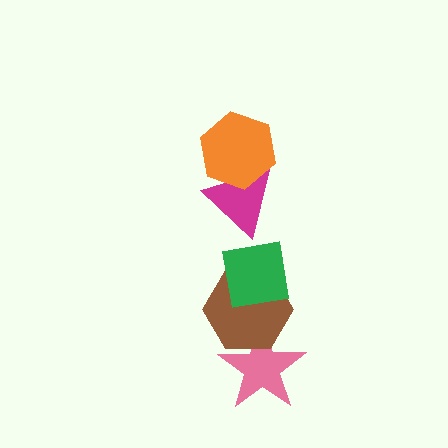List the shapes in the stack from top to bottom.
From top to bottom: the orange hexagon, the magenta triangle, the green square, the brown hexagon, the pink star.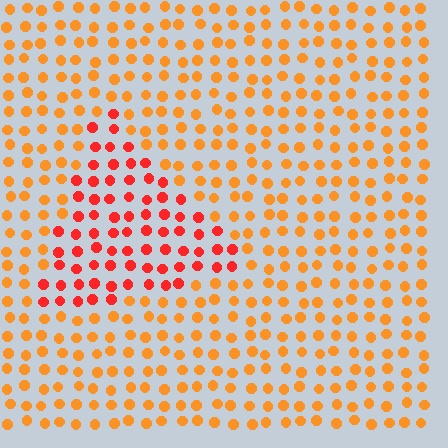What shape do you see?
I see a triangle.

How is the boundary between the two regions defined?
The boundary is defined purely by a slight shift in hue (about 31 degrees). Spacing, size, and orientation are identical on both sides.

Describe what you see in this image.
The image is filled with small orange elements in a uniform arrangement. A triangle-shaped region is visible where the elements are tinted to a slightly different hue, forming a subtle color boundary.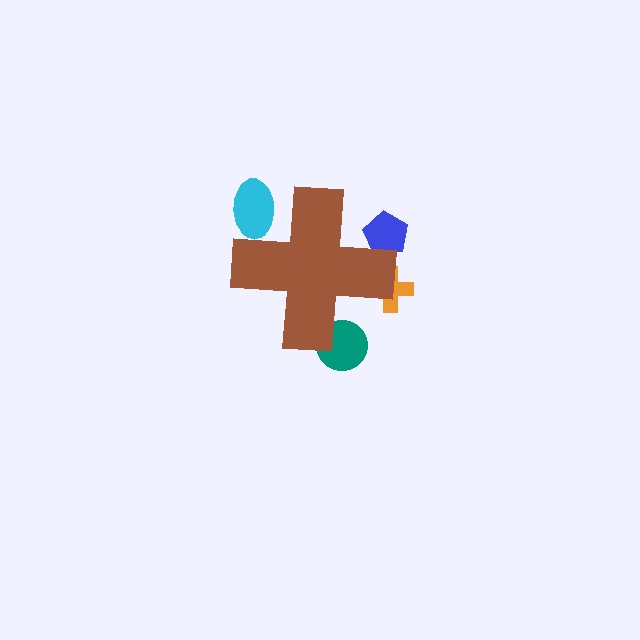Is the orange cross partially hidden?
Yes, the orange cross is partially hidden behind the brown cross.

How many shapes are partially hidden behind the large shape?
4 shapes are partially hidden.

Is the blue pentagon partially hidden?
Yes, the blue pentagon is partially hidden behind the brown cross.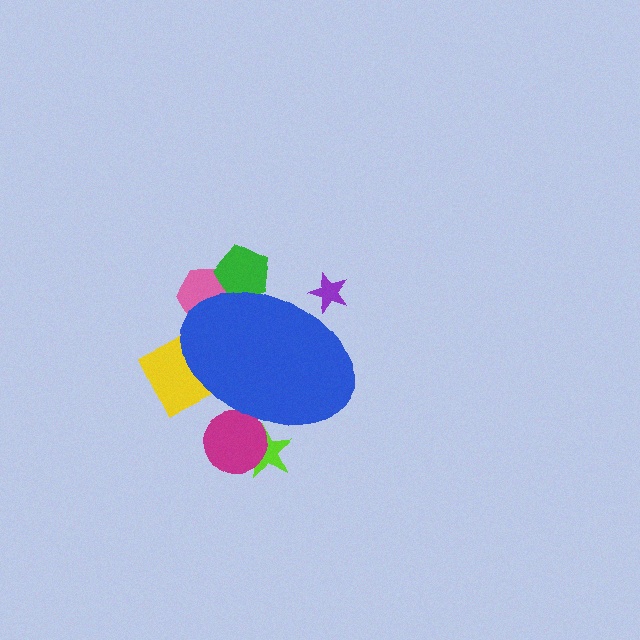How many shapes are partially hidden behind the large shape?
6 shapes are partially hidden.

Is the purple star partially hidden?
Yes, the purple star is partially hidden behind the blue ellipse.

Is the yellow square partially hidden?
Yes, the yellow square is partially hidden behind the blue ellipse.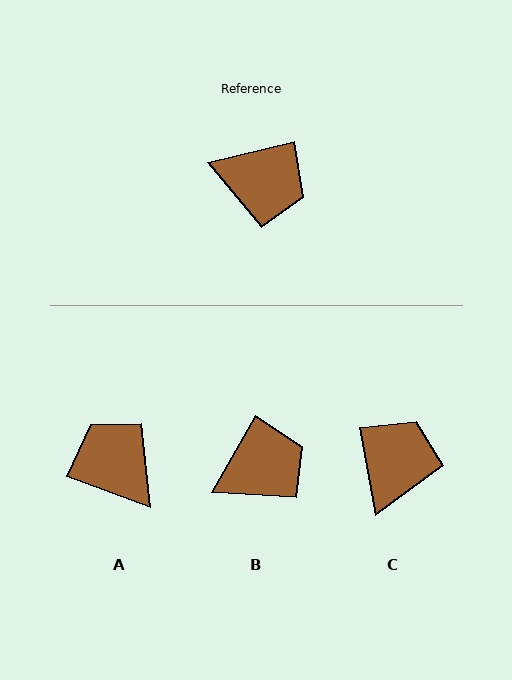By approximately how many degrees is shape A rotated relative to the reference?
Approximately 146 degrees counter-clockwise.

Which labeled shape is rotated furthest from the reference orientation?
A, about 146 degrees away.